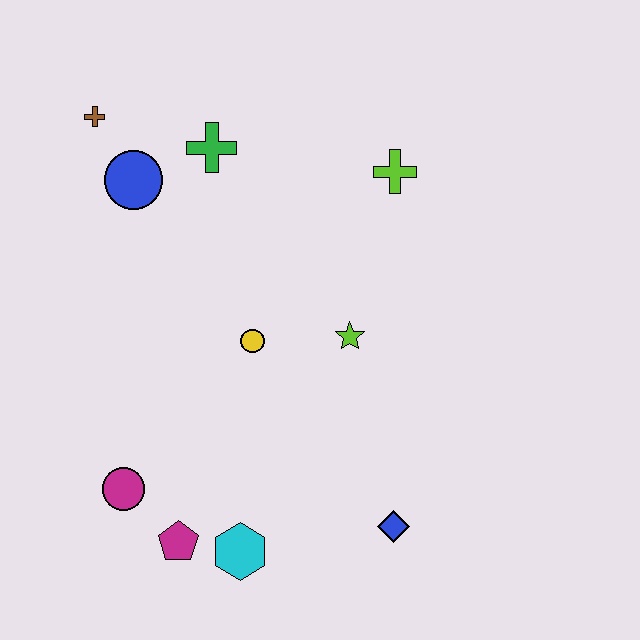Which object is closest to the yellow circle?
The lime star is closest to the yellow circle.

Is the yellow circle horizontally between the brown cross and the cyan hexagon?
No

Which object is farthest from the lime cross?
The magenta pentagon is farthest from the lime cross.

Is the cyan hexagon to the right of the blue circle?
Yes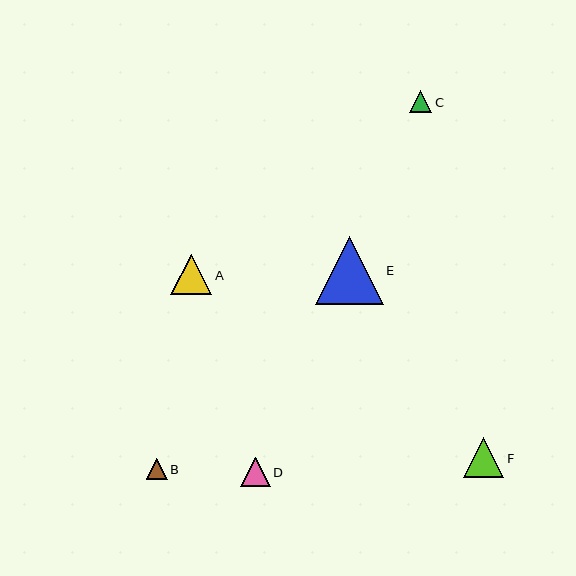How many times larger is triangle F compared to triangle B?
Triangle F is approximately 1.9 times the size of triangle B.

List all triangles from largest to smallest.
From largest to smallest: E, A, F, D, C, B.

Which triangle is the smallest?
Triangle B is the smallest with a size of approximately 21 pixels.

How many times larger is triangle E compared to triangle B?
Triangle E is approximately 3.3 times the size of triangle B.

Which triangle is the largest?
Triangle E is the largest with a size of approximately 68 pixels.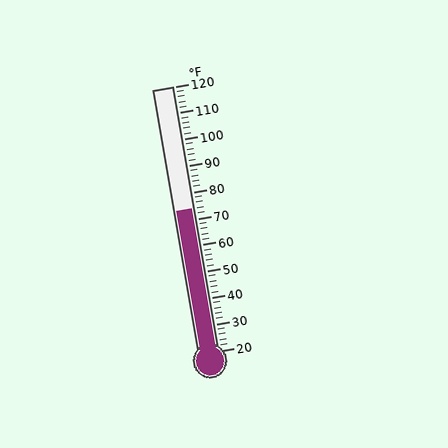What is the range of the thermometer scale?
The thermometer scale ranges from 20°F to 120°F.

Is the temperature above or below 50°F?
The temperature is above 50°F.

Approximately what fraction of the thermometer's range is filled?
The thermometer is filled to approximately 55% of its range.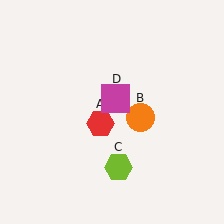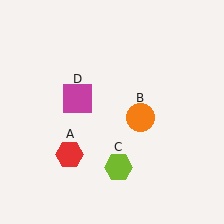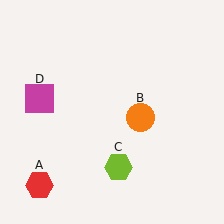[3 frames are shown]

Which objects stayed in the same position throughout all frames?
Orange circle (object B) and lime hexagon (object C) remained stationary.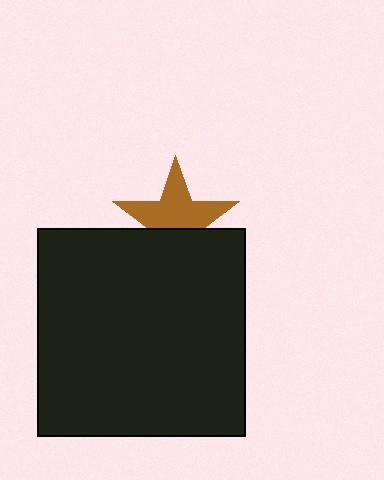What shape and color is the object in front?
The object in front is a black square.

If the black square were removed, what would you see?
You would see the complete brown star.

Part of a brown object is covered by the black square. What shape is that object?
It is a star.